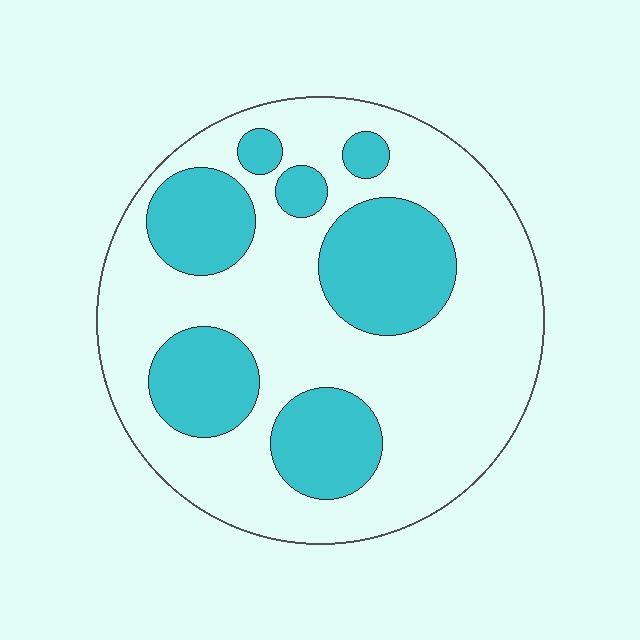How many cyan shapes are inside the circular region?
7.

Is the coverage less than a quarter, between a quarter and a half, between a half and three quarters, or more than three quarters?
Between a quarter and a half.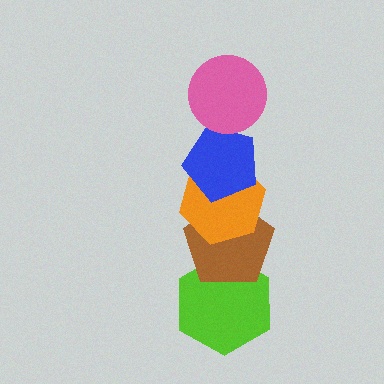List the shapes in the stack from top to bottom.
From top to bottom: the pink circle, the blue pentagon, the orange hexagon, the brown pentagon, the lime hexagon.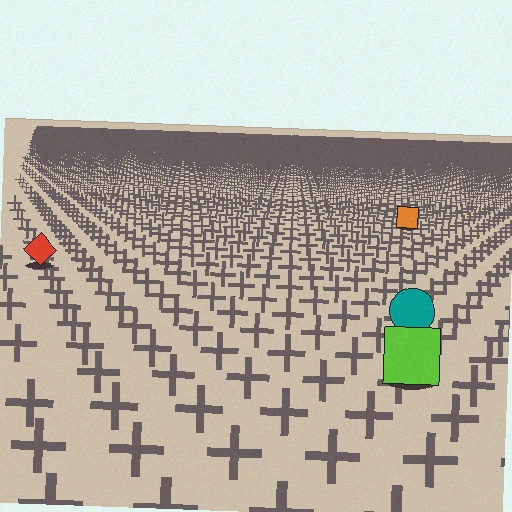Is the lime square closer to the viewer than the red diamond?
Yes. The lime square is closer — you can tell from the texture gradient: the ground texture is coarser near it.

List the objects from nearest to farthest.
From nearest to farthest: the lime square, the teal circle, the red diamond, the orange square.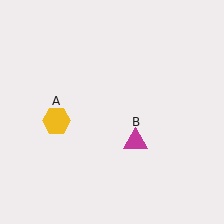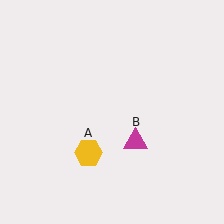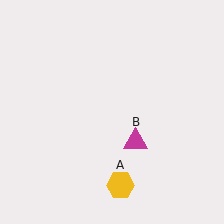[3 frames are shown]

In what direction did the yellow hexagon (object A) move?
The yellow hexagon (object A) moved down and to the right.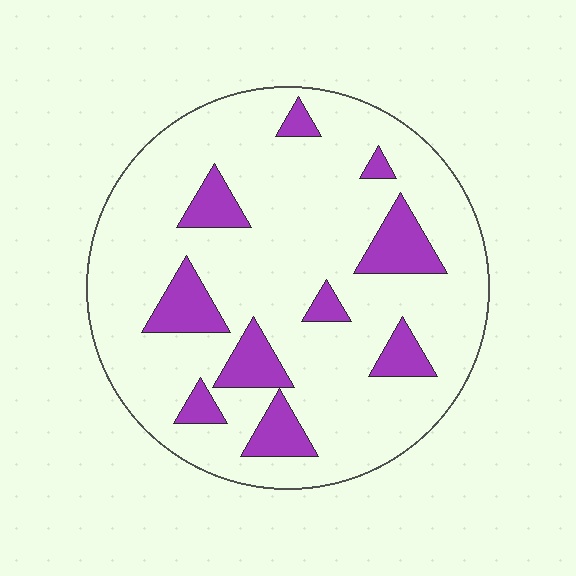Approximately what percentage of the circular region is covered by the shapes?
Approximately 15%.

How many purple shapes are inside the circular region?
10.